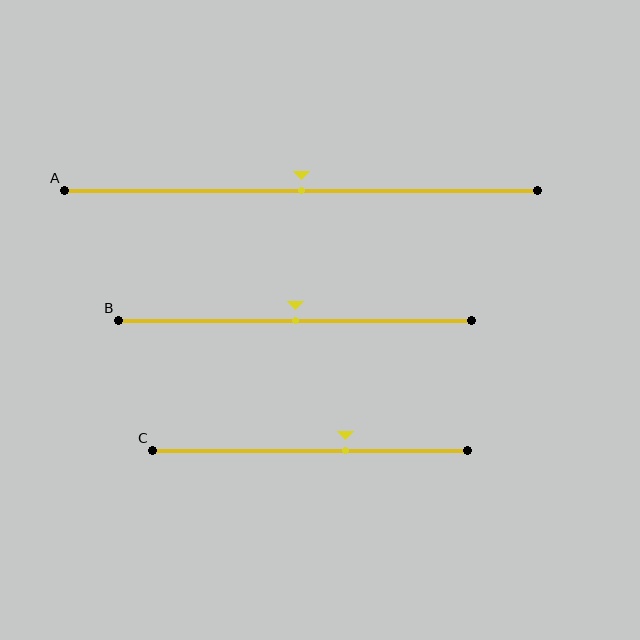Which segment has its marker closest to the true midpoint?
Segment A has its marker closest to the true midpoint.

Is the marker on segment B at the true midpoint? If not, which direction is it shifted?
Yes, the marker on segment B is at the true midpoint.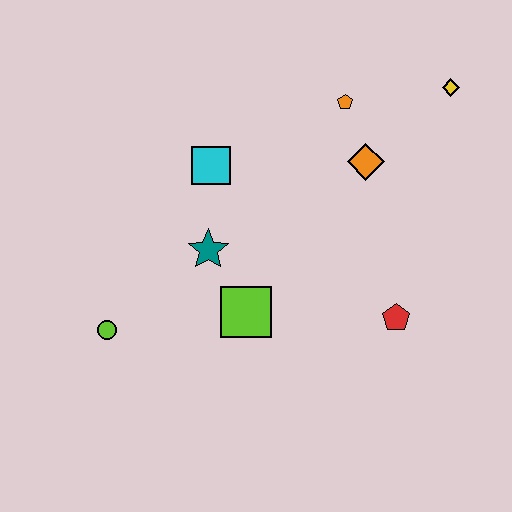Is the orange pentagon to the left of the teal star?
No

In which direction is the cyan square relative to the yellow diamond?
The cyan square is to the left of the yellow diamond.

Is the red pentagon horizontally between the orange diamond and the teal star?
No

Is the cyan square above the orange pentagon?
No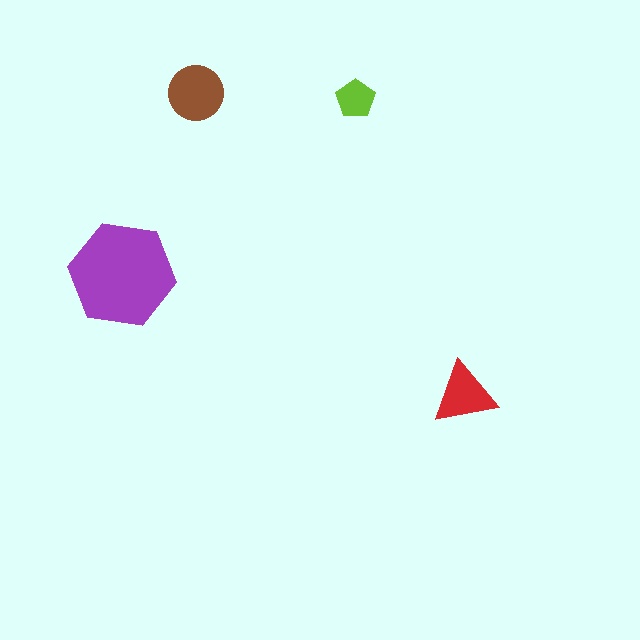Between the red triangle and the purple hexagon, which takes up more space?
The purple hexagon.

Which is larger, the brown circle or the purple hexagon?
The purple hexagon.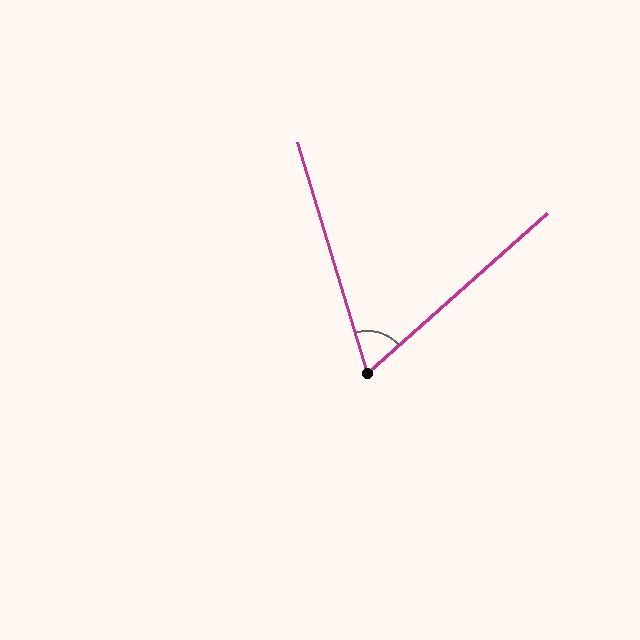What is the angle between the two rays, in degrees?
Approximately 65 degrees.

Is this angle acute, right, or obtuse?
It is acute.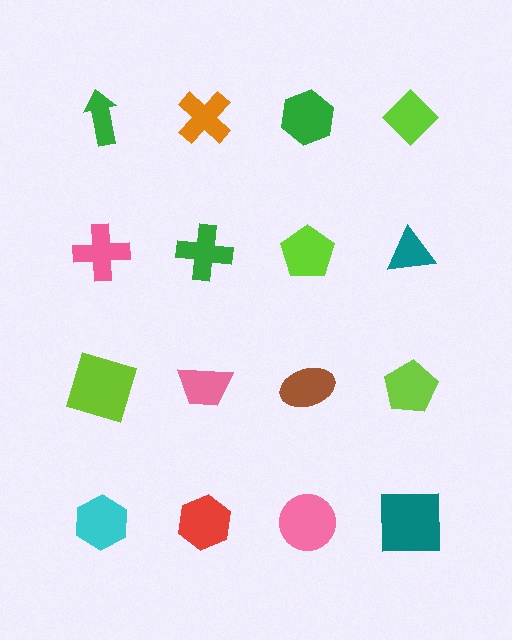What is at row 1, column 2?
An orange cross.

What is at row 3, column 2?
A pink trapezoid.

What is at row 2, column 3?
A lime pentagon.